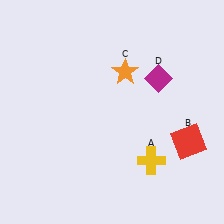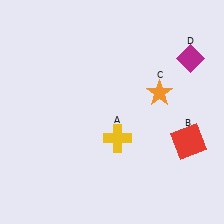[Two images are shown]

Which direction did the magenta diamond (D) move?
The magenta diamond (D) moved right.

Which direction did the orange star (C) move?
The orange star (C) moved right.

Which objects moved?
The objects that moved are: the yellow cross (A), the orange star (C), the magenta diamond (D).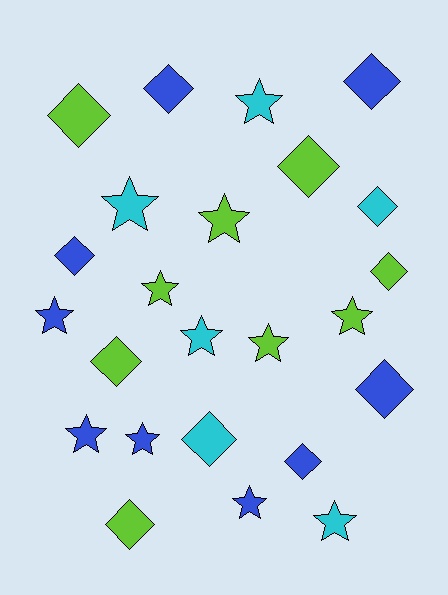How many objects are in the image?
There are 24 objects.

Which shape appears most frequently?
Star, with 12 objects.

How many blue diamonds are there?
There are 5 blue diamonds.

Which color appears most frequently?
Lime, with 9 objects.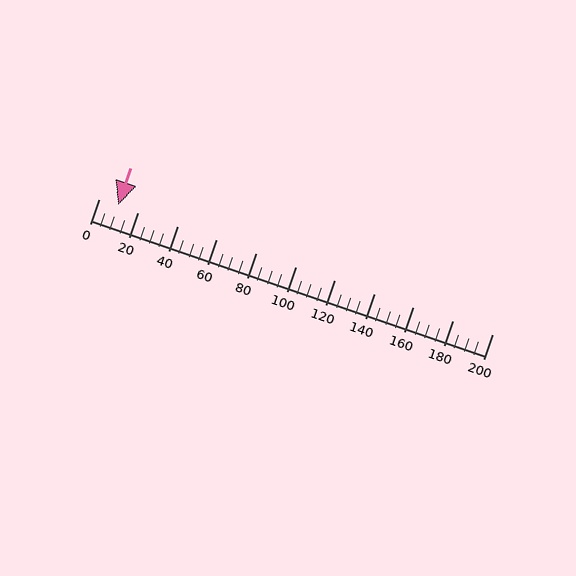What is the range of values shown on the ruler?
The ruler shows values from 0 to 200.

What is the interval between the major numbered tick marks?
The major tick marks are spaced 20 units apart.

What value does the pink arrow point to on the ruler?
The pink arrow points to approximately 10.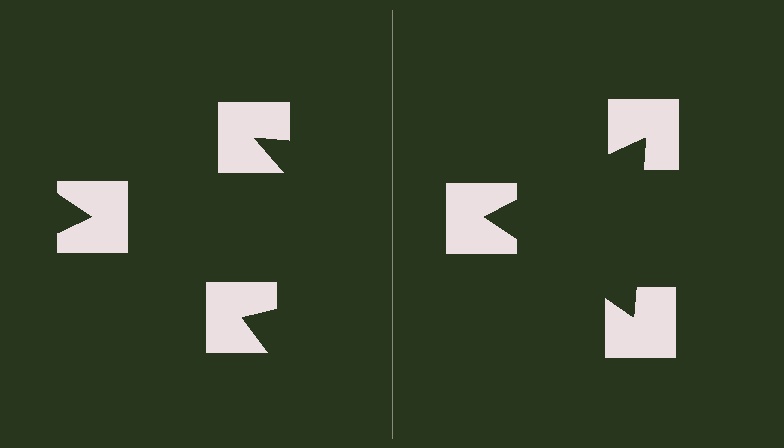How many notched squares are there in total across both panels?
6 — 3 on each side.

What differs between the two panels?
The notched squares are positioned identically on both sides; only the wedge orientations differ. On the right they align to a triangle; on the left they are misaligned.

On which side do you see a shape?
An illusory triangle appears on the right side. On the left side the wedge cuts are rotated, so no coherent shape forms.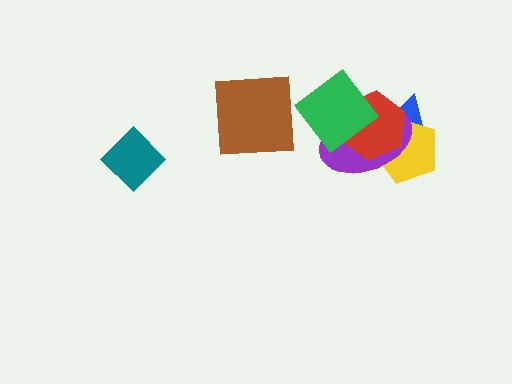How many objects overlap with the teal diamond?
0 objects overlap with the teal diamond.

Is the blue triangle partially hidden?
Yes, it is partially covered by another shape.